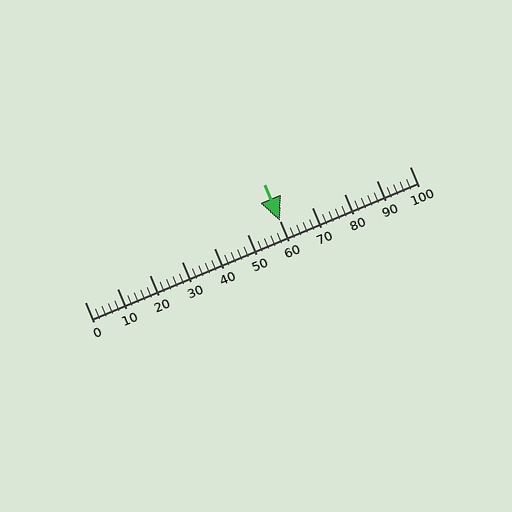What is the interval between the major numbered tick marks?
The major tick marks are spaced 10 units apart.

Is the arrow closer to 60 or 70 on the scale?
The arrow is closer to 60.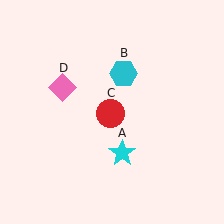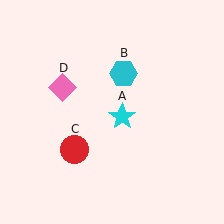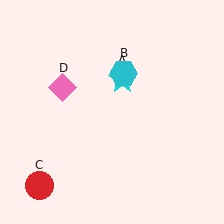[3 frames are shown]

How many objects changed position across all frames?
2 objects changed position: cyan star (object A), red circle (object C).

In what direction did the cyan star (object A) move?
The cyan star (object A) moved up.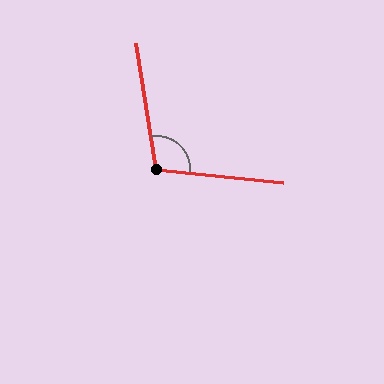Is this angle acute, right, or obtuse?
It is obtuse.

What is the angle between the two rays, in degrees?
Approximately 105 degrees.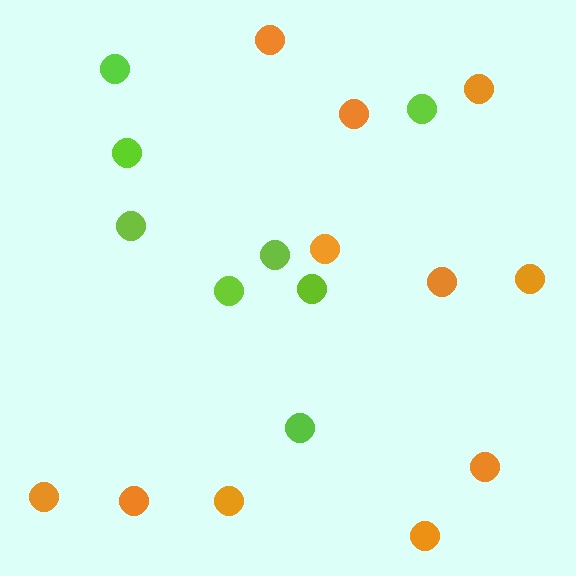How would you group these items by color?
There are 2 groups: one group of lime circles (8) and one group of orange circles (11).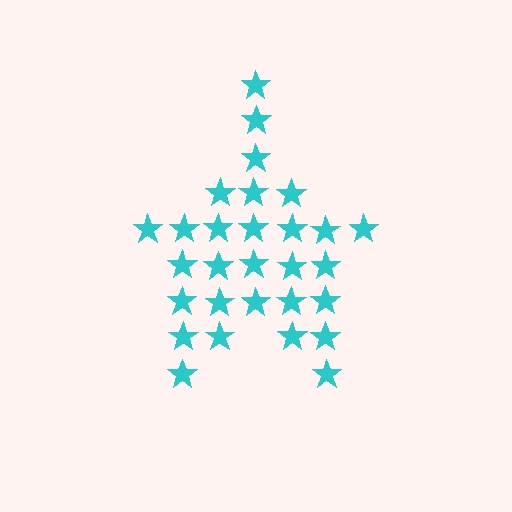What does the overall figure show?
The overall figure shows a star.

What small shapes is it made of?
It is made of small stars.